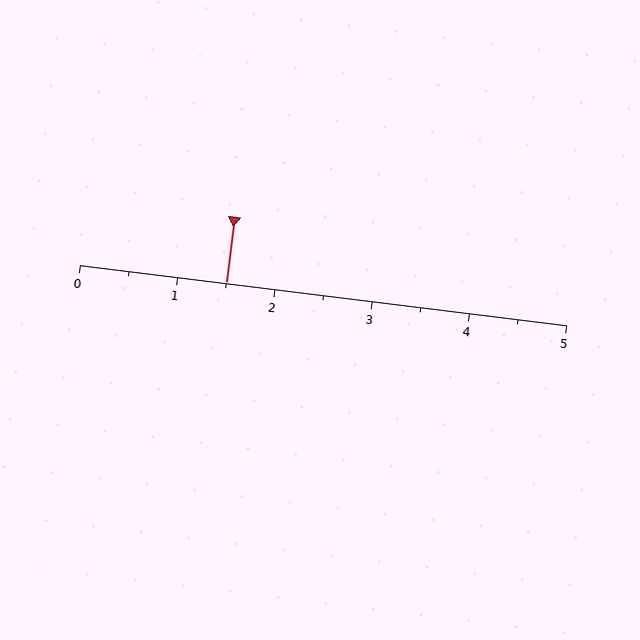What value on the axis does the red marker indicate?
The marker indicates approximately 1.5.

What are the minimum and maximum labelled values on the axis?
The axis runs from 0 to 5.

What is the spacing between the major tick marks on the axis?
The major ticks are spaced 1 apart.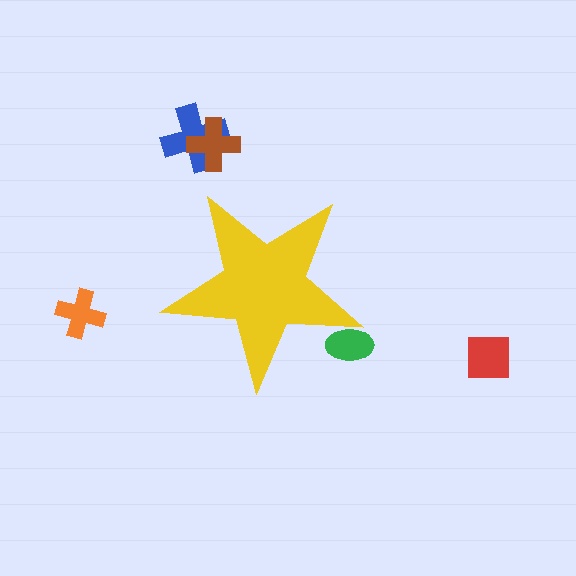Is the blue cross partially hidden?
No, the blue cross is fully visible.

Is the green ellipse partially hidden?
Yes, the green ellipse is partially hidden behind the yellow star.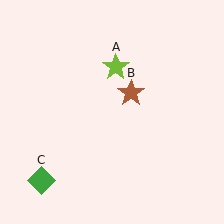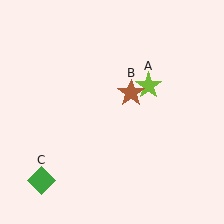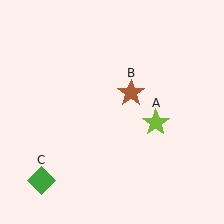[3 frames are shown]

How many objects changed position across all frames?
1 object changed position: lime star (object A).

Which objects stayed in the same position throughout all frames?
Brown star (object B) and green diamond (object C) remained stationary.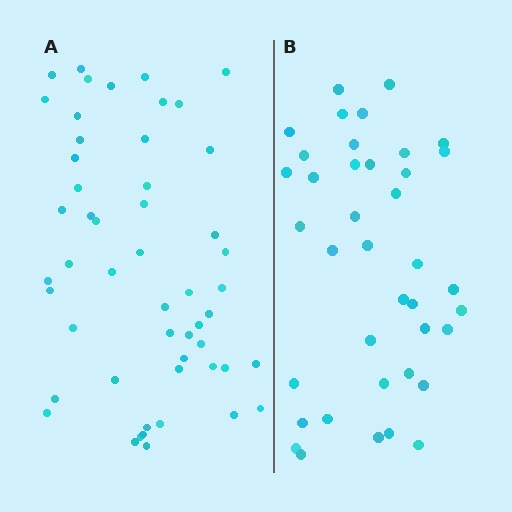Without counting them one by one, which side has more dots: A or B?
Region A (the left region) has more dots.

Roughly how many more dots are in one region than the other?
Region A has approximately 15 more dots than region B.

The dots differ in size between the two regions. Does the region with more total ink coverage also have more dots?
No. Region B has more total ink coverage because its dots are larger, but region A actually contains more individual dots. Total area can be misleading — the number of items is what matters here.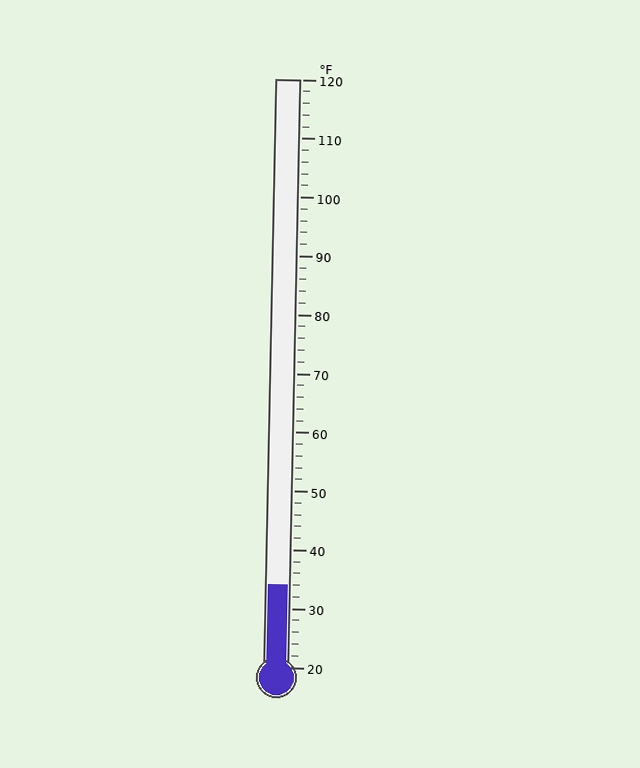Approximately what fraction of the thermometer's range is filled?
The thermometer is filled to approximately 15% of its range.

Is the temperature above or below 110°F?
The temperature is below 110°F.